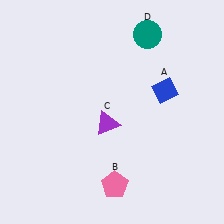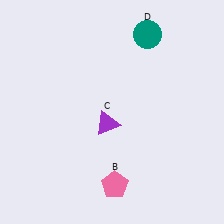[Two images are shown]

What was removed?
The blue diamond (A) was removed in Image 2.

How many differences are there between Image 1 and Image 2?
There is 1 difference between the two images.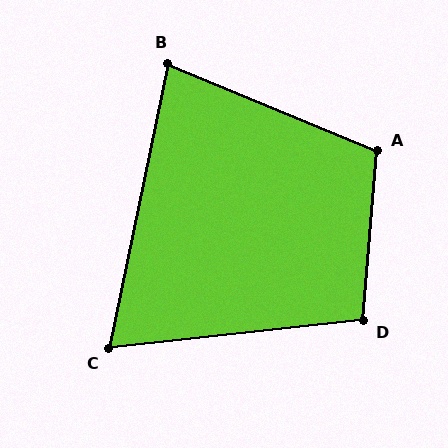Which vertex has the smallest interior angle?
C, at approximately 72 degrees.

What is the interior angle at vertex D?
Approximately 101 degrees (obtuse).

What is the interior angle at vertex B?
Approximately 79 degrees (acute).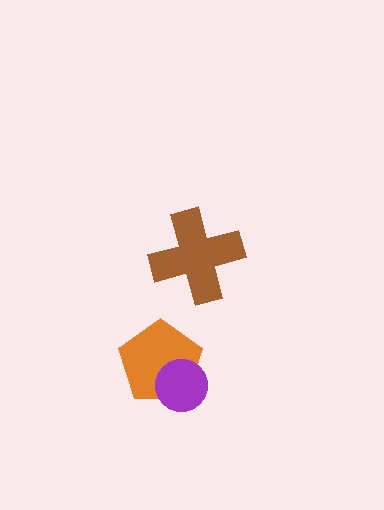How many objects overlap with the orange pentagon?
1 object overlaps with the orange pentagon.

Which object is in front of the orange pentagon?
The purple circle is in front of the orange pentagon.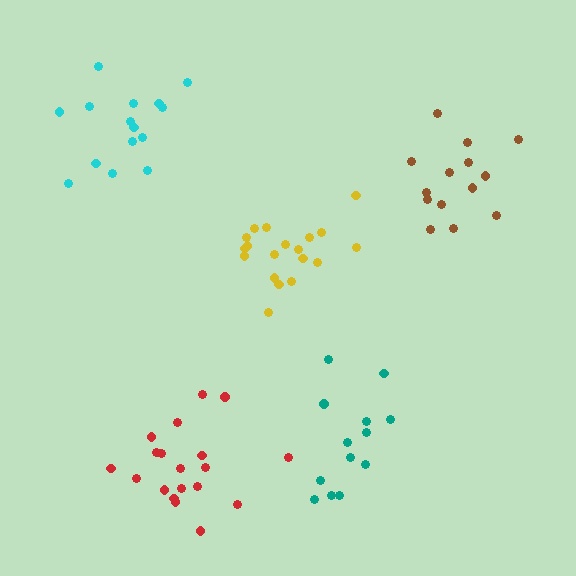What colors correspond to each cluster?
The clusters are colored: teal, cyan, brown, yellow, red.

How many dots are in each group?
Group 1: 13 dots, Group 2: 15 dots, Group 3: 14 dots, Group 4: 19 dots, Group 5: 19 dots (80 total).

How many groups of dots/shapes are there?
There are 5 groups.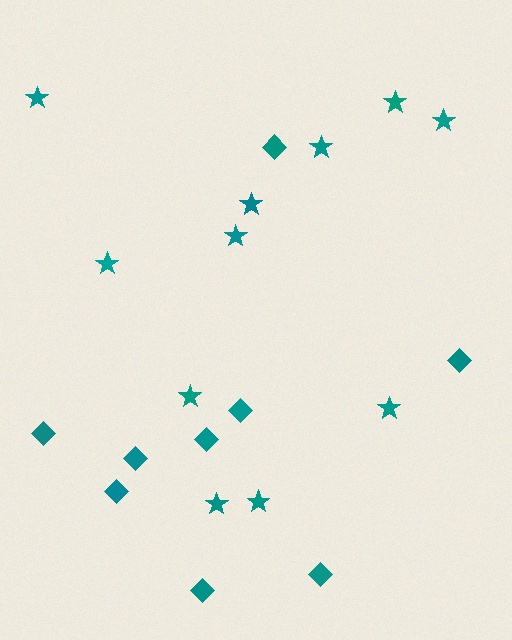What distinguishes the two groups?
There are 2 groups: one group of diamonds (9) and one group of stars (11).